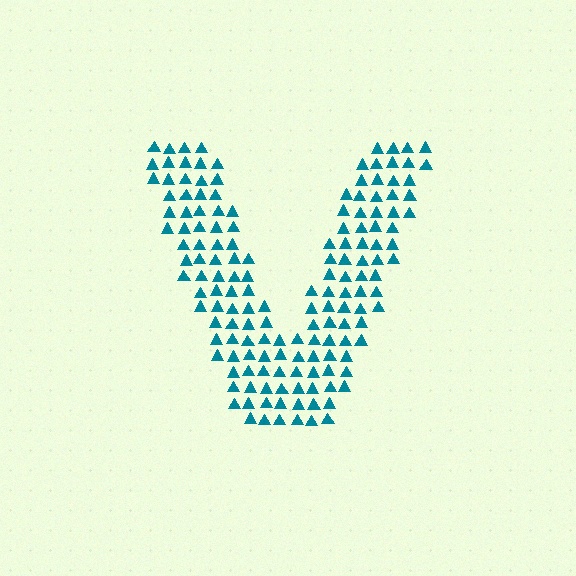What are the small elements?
The small elements are triangles.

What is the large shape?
The large shape is the letter V.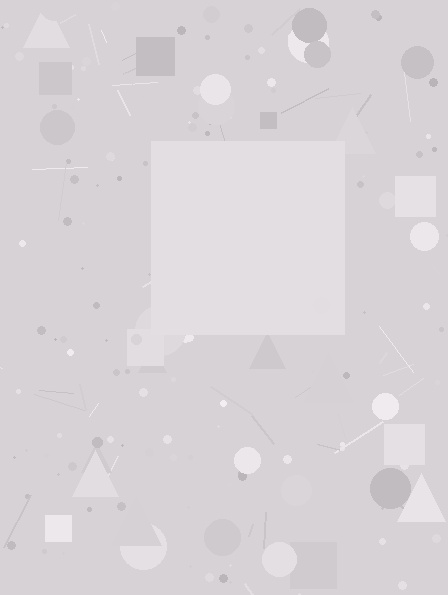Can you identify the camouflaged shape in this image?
The camouflaged shape is a square.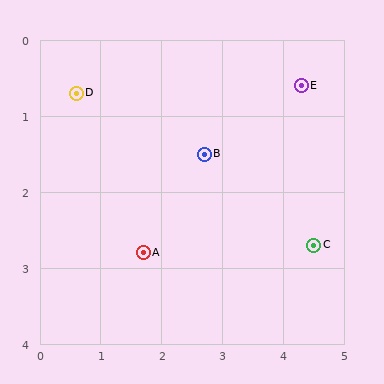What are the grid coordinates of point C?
Point C is at approximately (4.5, 2.7).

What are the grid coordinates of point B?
Point B is at approximately (2.7, 1.5).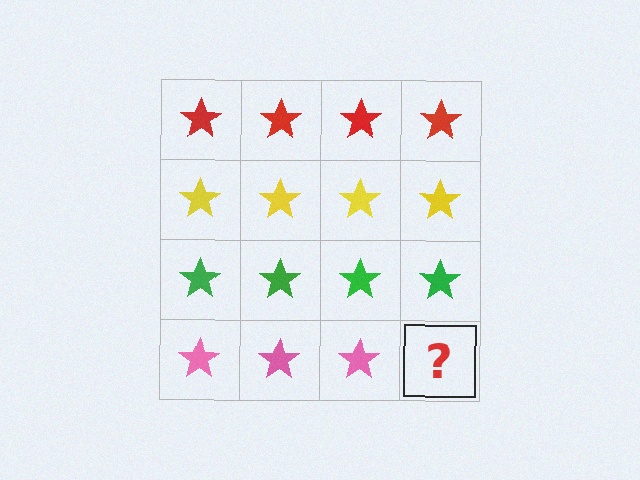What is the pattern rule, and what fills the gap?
The rule is that each row has a consistent color. The gap should be filled with a pink star.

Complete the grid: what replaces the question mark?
The question mark should be replaced with a pink star.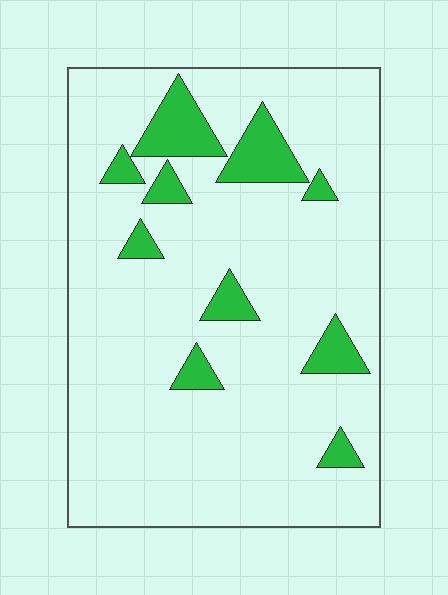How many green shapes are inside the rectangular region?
10.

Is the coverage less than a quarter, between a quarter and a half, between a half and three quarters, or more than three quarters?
Less than a quarter.